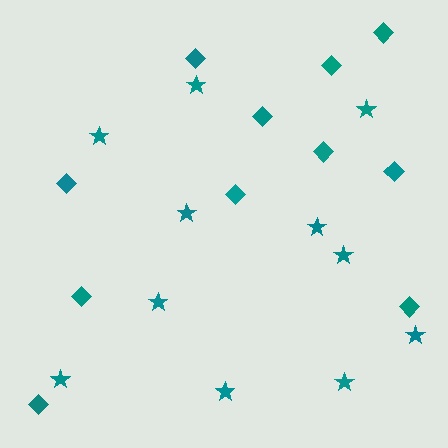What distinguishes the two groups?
There are 2 groups: one group of stars (11) and one group of diamonds (11).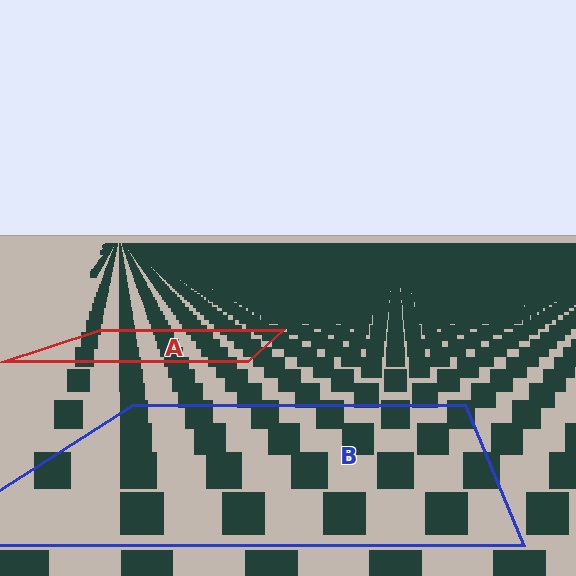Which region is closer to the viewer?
Region B is closer. The texture elements there are larger and more spread out.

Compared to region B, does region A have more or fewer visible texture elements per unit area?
Region A has more texture elements per unit area — they are packed more densely because it is farther away.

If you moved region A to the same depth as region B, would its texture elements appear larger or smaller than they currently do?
They would appear larger. At a closer depth, the same texture elements are projected at a bigger on-screen size.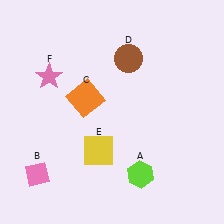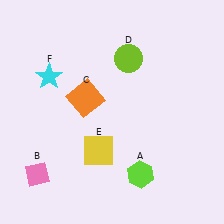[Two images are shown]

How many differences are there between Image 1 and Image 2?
There are 2 differences between the two images.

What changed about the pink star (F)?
In Image 1, F is pink. In Image 2, it changed to cyan.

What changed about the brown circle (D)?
In Image 1, D is brown. In Image 2, it changed to lime.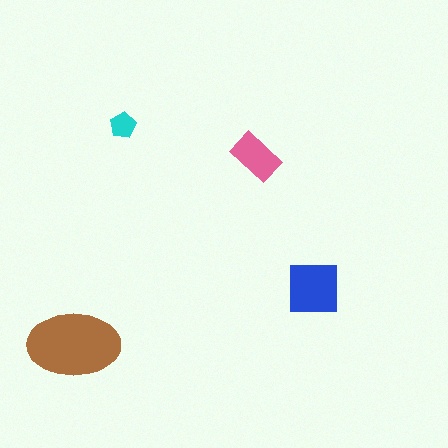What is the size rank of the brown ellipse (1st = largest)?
1st.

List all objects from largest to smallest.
The brown ellipse, the blue square, the pink rectangle, the cyan pentagon.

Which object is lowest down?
The brown ellipse is bottommost.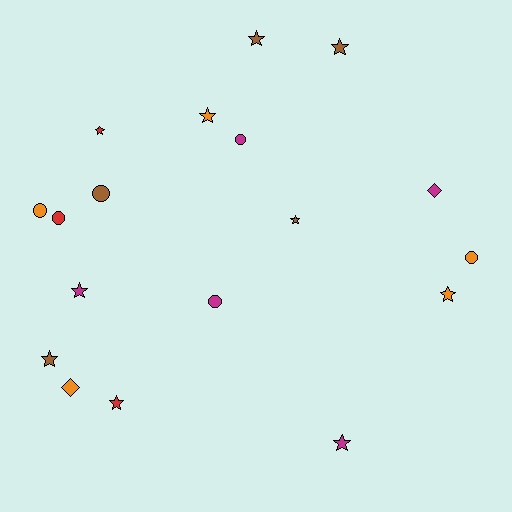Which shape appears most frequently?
Star, with 10 objects.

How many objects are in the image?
There are 18 objects.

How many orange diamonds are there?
There is 1 orange diamond.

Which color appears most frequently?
Brown, with 5 objects.